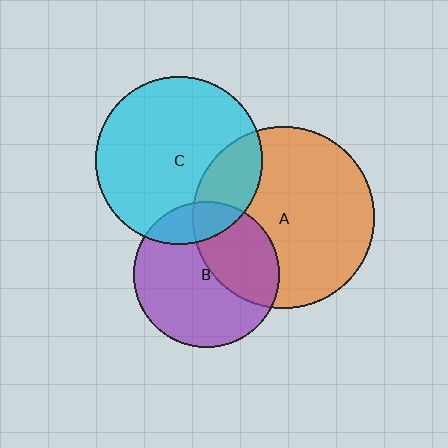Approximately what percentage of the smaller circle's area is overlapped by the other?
Approximately 15%.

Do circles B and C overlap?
Yes.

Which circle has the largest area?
Circle A (orange).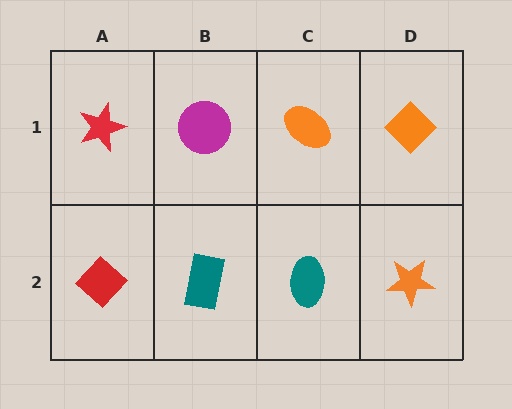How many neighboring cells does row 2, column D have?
2.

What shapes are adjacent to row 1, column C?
A teal ellipse (row 2, column C), a magenta circle (row 1, column B), an orange diamond (row 1, column D).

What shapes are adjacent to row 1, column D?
An orange star (row 2, column D), an orange ellipse (row 1, column C).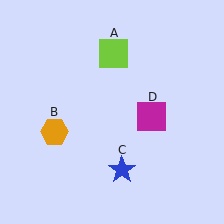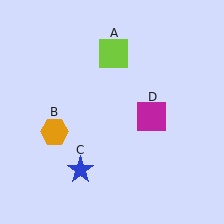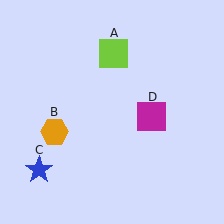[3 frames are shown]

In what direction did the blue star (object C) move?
The blue star (object C) moved left.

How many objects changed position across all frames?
1 object changed position: blue star (object C).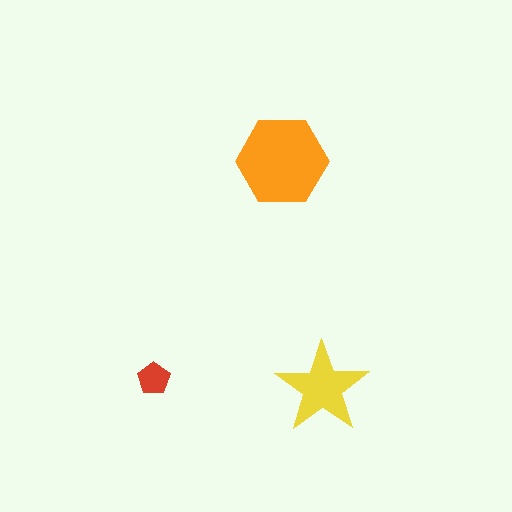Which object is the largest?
The orange hexagon.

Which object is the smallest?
The red pentagon.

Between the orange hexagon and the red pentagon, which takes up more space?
The orange hexagon.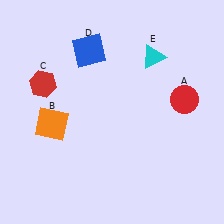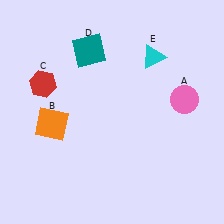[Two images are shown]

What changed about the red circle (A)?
In Image 1, A is red. In Image 2, it changed to pink.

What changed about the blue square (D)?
In Image 1, D is blue. In Image 2, it changed to teal.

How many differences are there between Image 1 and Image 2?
There are 2 differences between the two images.